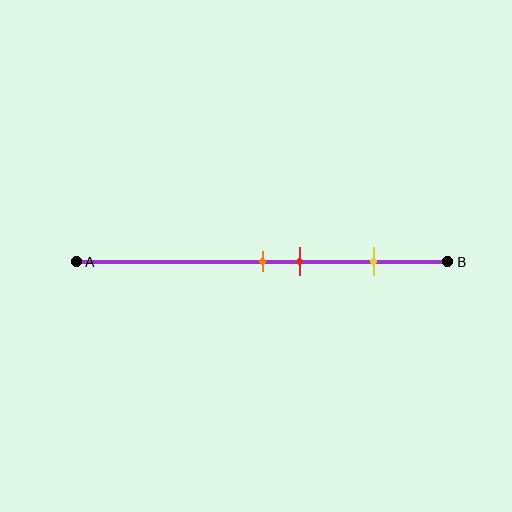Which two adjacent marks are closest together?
The orange and red marks are the closest adjacent pair.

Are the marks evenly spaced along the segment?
No, the marks are not evenly spaced.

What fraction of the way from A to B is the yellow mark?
The yellow mark is approximately 80% (0.8) of the way from A to B.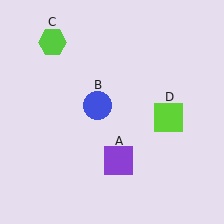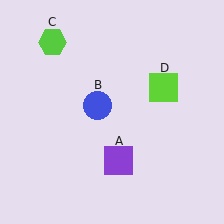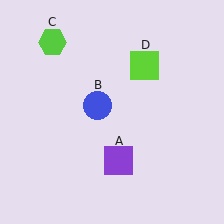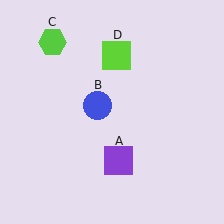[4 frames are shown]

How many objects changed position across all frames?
1 object changed position: lime square (object D).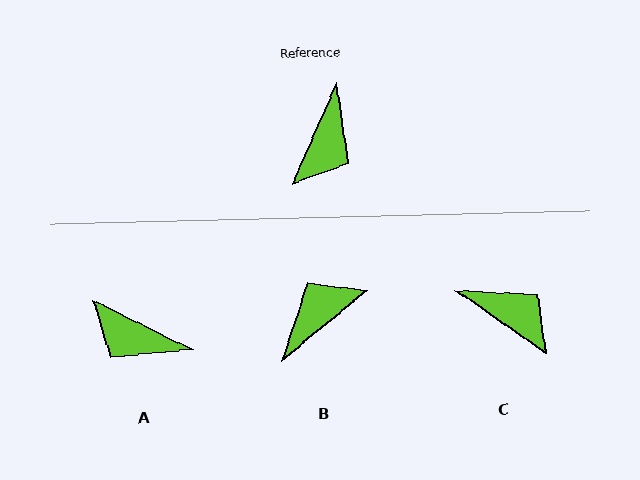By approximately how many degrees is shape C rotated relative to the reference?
Approximately 79 degrees counter-clockwise.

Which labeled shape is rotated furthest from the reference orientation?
B, about 153 degrees away.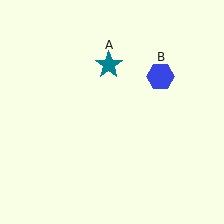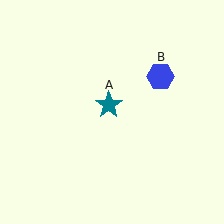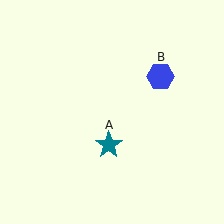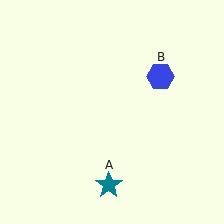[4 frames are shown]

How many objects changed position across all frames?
1 object changed position: teal star (object A).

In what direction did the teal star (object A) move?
The teal star (object A) moved down.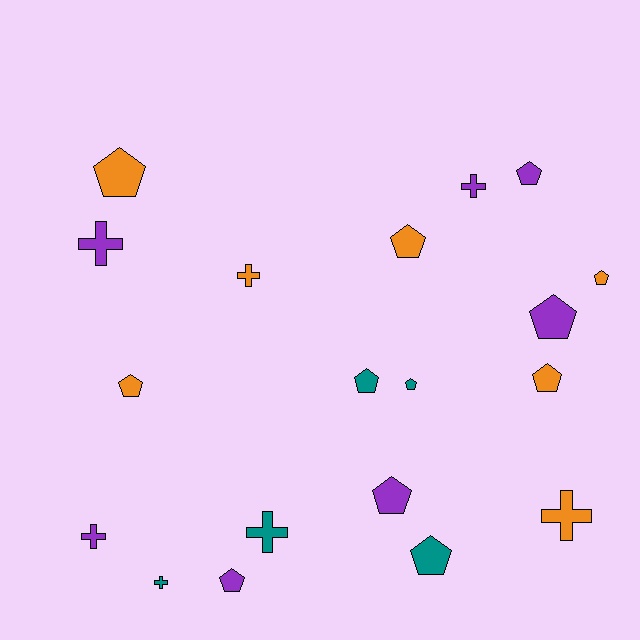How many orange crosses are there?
There are 2 orange crosses.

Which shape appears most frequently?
Pentagon, with 12 objects.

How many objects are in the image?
There are 19 objects.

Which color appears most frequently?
Purple, with 7 objects.